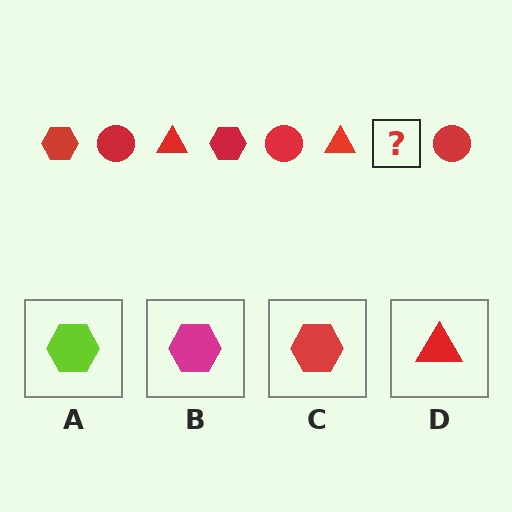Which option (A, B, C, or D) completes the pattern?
C.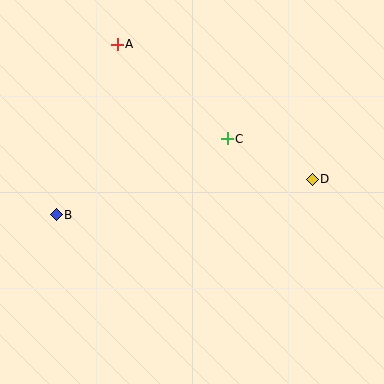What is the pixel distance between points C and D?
The distance between C and D is 94 pixels.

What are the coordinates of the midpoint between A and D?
The midpoint between A and D is at (215, 112).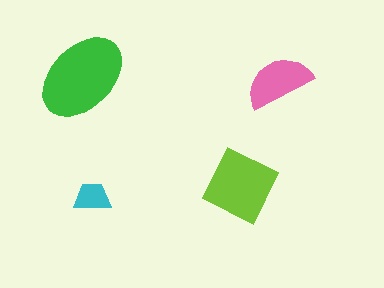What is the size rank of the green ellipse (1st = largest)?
1st.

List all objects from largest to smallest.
The green ellipse, the lime square, the pink semicircle, the cyan trapezoid.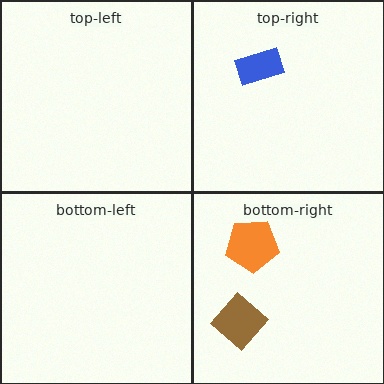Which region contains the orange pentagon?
The bottom-right region.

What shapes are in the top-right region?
The blue rectangle.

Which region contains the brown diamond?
The bottom-right region.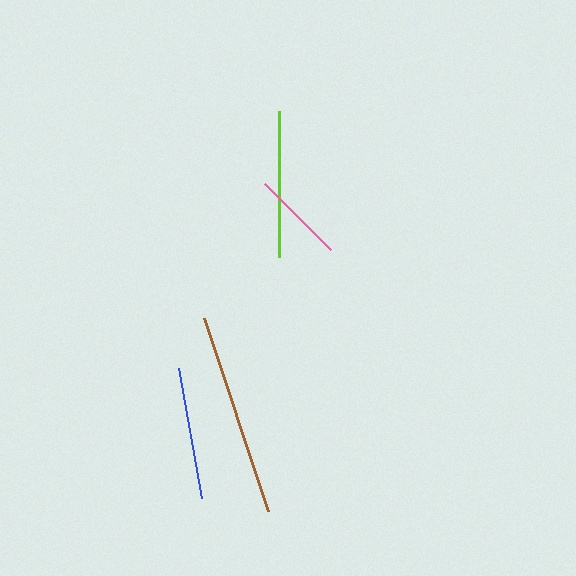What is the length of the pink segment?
The pink segment is approximately 93 pixels long.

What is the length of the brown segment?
The brown segment is approximately 203 pixels long.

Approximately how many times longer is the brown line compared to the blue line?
The brown line is approximately 1.5 times the length of the blue line.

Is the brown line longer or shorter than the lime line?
The brown line is longer than the lime line.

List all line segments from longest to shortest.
From longest to shortest: brown, lime, blue, pink.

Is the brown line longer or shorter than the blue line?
The brown line is longer than the blue line.